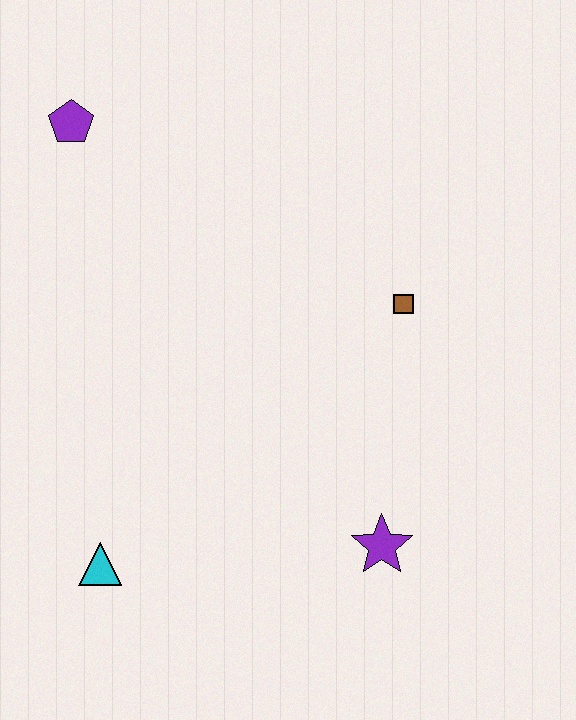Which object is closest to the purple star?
The brown square is closest to the purple star.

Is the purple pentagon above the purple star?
Yes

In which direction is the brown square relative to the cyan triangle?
The brown square is to the right of the cyan triangle.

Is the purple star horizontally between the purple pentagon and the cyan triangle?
No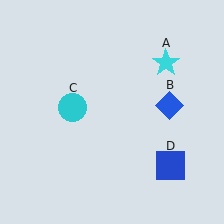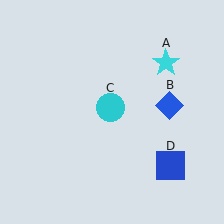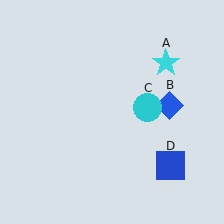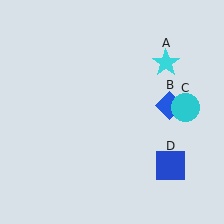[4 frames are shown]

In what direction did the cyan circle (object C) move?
The cyan circle (object C) moved right.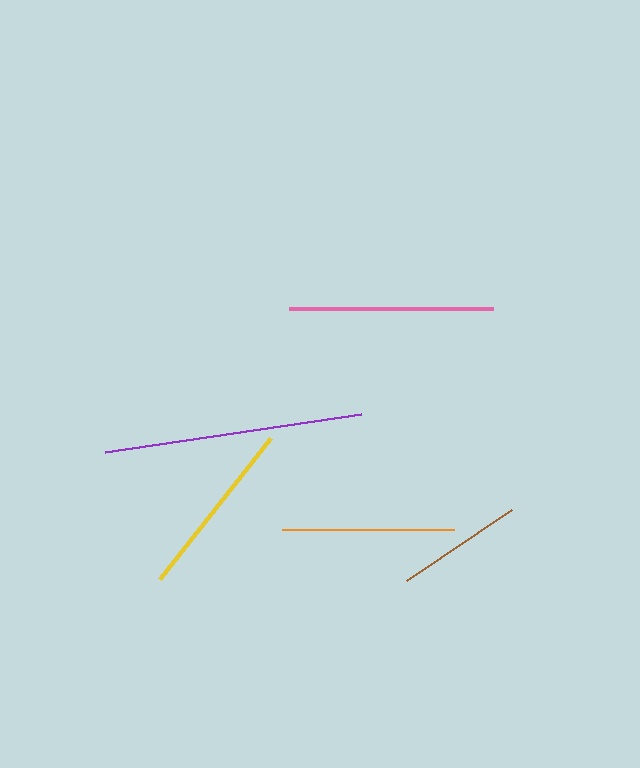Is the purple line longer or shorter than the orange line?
The purple line is longer than the orange line.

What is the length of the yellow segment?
The yellow segment is approximately 179 pixels long.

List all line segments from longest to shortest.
From longest to shortest: purple, pink, yellow, orange, brown.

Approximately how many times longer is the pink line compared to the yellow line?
The pink line is approximately 1.1 times the length of the yellow line.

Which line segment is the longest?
The purple line is the longest at approximately 259 pixels.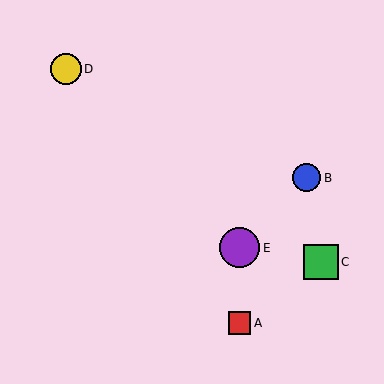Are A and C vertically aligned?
No, A is at x≈240 and C is at x≈321.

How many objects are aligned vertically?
2 objects (A, E) are aligned vertically.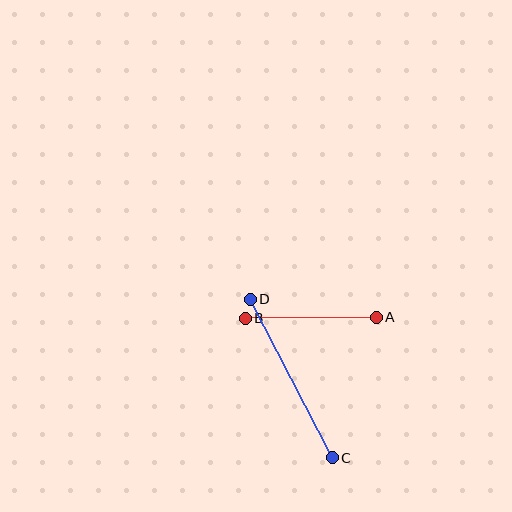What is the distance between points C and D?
The distance is approximately 178 pixels.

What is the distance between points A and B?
The distance is approximately 131 pixels.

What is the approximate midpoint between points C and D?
The midpoint is at approximately (291, 379) pixels.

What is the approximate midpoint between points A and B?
The midpoint is at approximately (311, 318) pixels.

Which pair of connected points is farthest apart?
Points C and D are farthest apart.